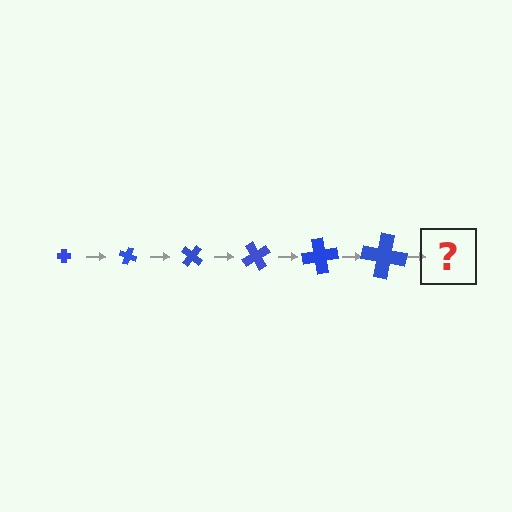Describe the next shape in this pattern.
It should be a cross, larger than the previous one and rotated 120 degrees from the start.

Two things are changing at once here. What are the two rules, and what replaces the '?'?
The two rules are that the cross grows larger each step and it rotates 20 degrees each step. The '?' should be a cross, larger than the previous one and rotated 120 degrees from the start.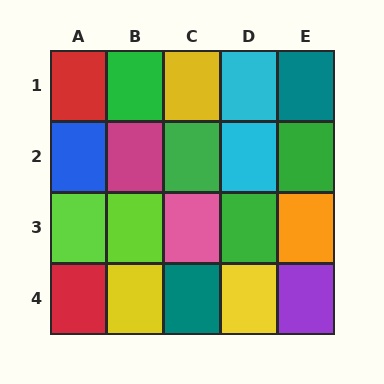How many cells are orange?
1 cell is orange.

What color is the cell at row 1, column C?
Yellow.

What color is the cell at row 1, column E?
Teal.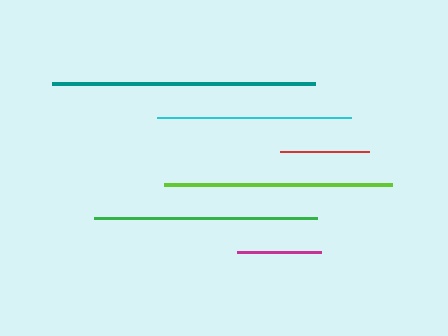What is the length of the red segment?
The red segment is approximately 88 pixels long.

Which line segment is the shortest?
The magenta line is the shortest at approximately 84 pixels.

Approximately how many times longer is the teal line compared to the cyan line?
The teal line is approximately 1.4 times the length of the cyan line.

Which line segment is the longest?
The teal line is the longest at approximately 263 pixels.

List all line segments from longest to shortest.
From longest to shortest: teal, lime, green, cyan, red, magenta.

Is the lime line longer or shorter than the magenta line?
The lime line is longer than the magenta line.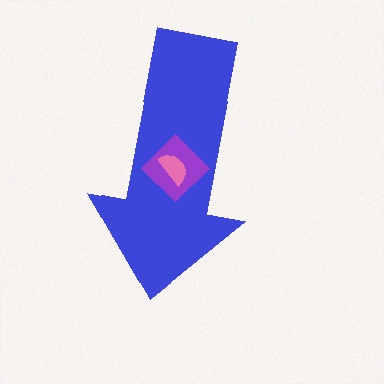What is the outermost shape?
The blue arrow.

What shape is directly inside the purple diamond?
The pink semicircle.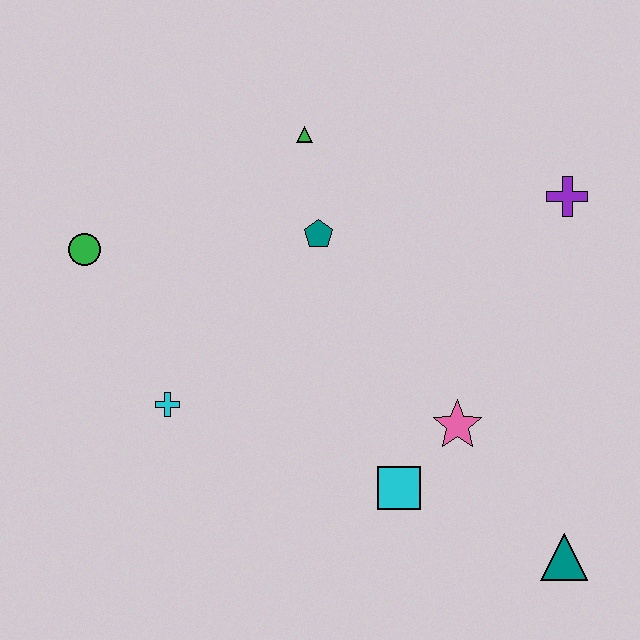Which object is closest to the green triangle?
The teal pentagon is closest to the green triangle.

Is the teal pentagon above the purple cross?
No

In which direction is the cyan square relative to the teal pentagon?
The cyan square is below the teal pentagon.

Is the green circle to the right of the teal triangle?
No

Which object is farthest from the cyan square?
The green circle is farthest from the cyan square.